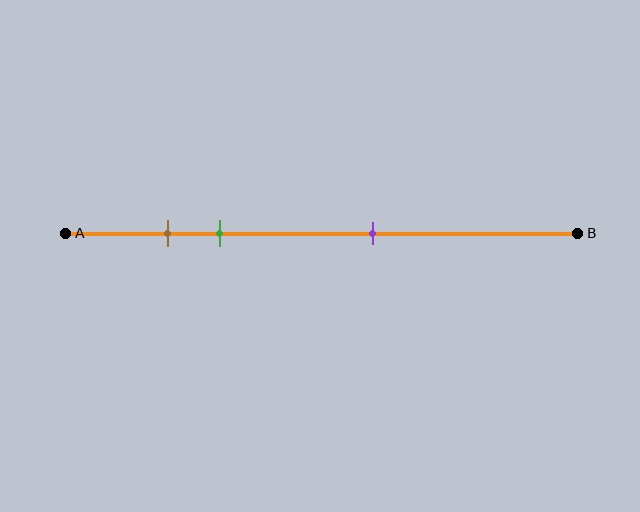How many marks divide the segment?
There are 3 marks dividing the segment.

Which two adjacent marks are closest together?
The brown and green marks are the closest adjacent pair.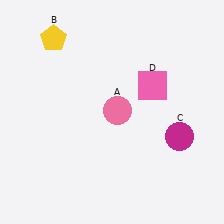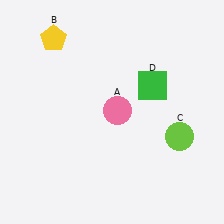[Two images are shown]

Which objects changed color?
C changed from magenta to lime. D changed from pink to green.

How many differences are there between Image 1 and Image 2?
There are 2 differences between the two images.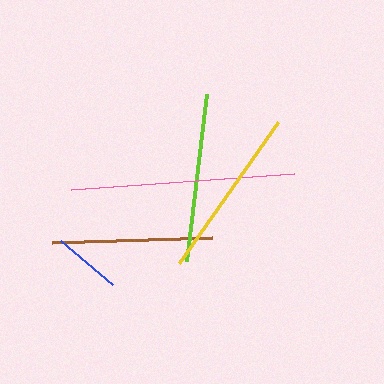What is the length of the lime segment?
The lime segment is approximately 168 pixels long.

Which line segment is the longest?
The pink line is the longest at approximately 224 pixels.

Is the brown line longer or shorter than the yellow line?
The yellow line is longer than the brown line.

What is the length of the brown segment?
The brown segment is approximately 160 pixels long.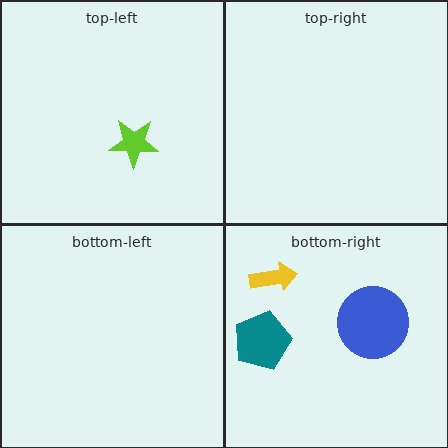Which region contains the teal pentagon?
The bottom-right region.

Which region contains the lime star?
The top-left region.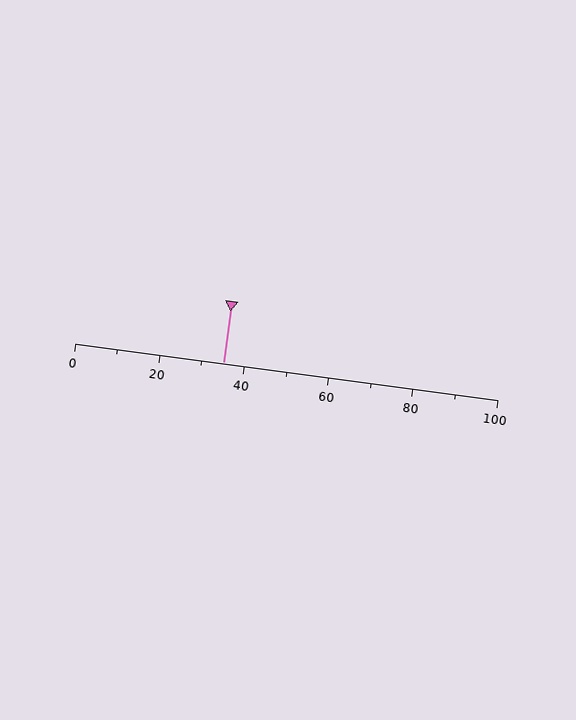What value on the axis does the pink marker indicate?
The marker indicates approximately 35.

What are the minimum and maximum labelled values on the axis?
The axis runs from 0 to 100.